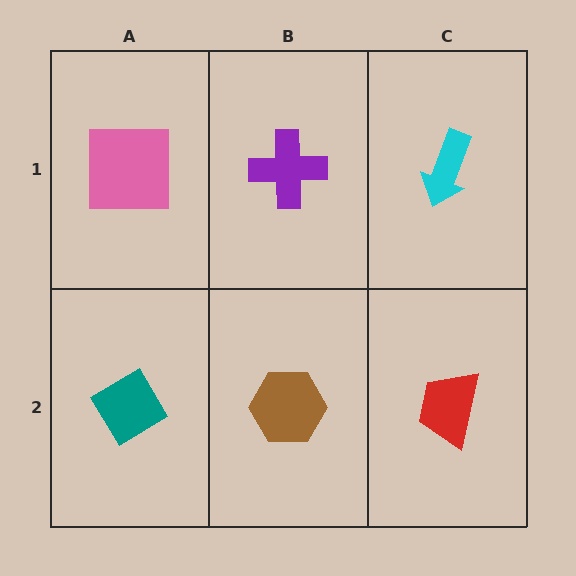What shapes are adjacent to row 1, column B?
A brown hexagon (row 2, column B), a pink square (row 1, column A), a cyan arrow (row 1, column C).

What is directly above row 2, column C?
A cyan arrow.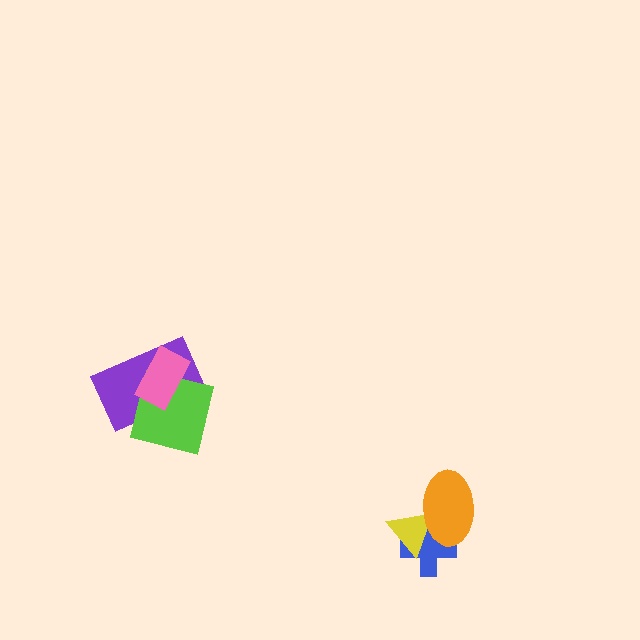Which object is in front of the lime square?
The pink rectangle is in front of the lime square.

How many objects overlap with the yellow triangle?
2 objects overlap with the yellow triangle.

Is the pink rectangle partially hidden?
No, no other shape covers it.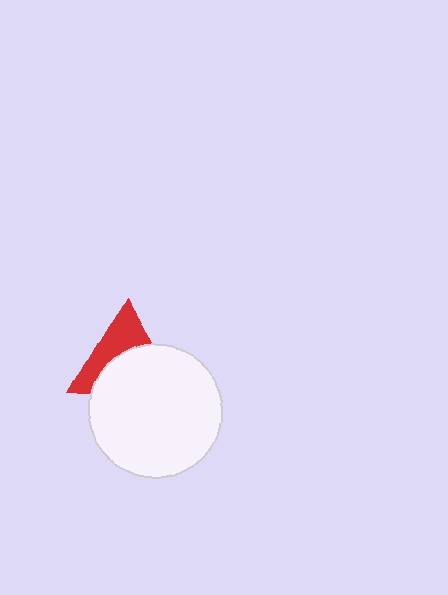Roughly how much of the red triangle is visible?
A small part of it is visible (roughly 44%).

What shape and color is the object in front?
The object in front is a white circle.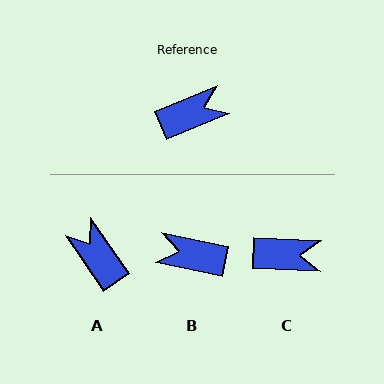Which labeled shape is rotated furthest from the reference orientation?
B, about 146 degrees away.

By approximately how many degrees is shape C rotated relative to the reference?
Approximately 25 degrees clockwise.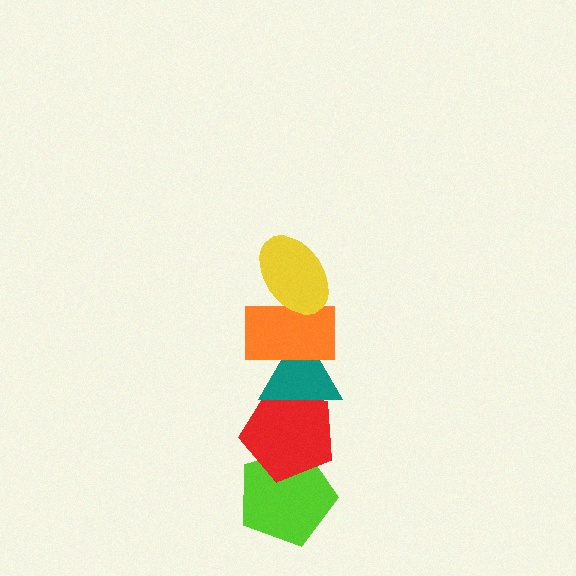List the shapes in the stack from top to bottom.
From top to bottom: the yellow ellipse, the orange rectangle, the teal triangle, the red pentagon, the lime pentagon.